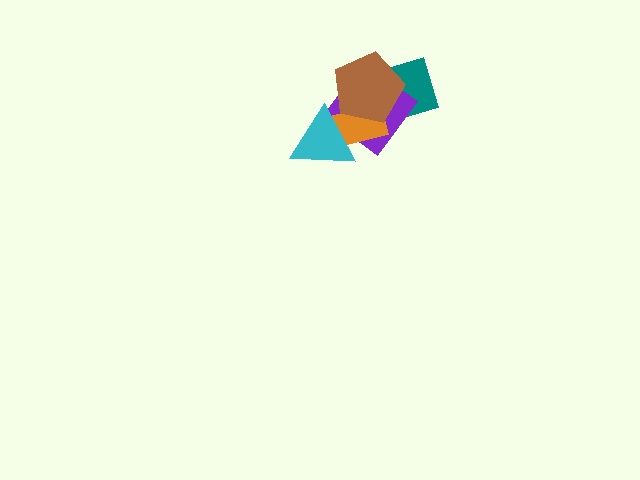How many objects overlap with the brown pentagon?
3 objects overlap with the brown pentagon.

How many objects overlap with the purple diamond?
4 objects overlap with the purple diamond.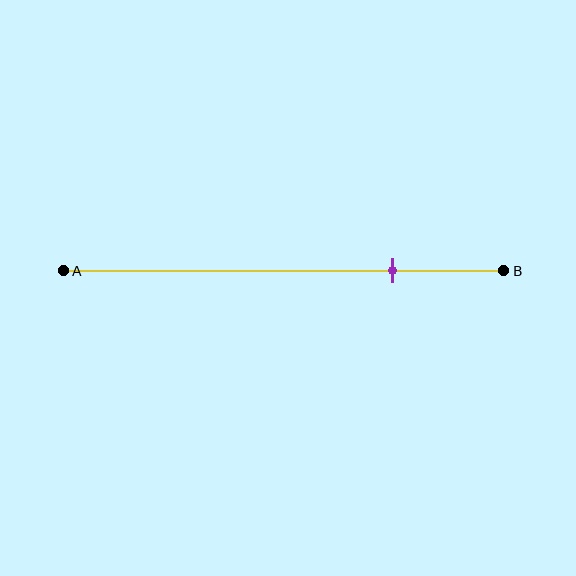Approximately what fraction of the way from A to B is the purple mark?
The purple mark is approximately 75% of the way from A to B.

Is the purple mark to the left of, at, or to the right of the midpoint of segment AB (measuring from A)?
The purple mark is to the right of the midpoint of segment AB.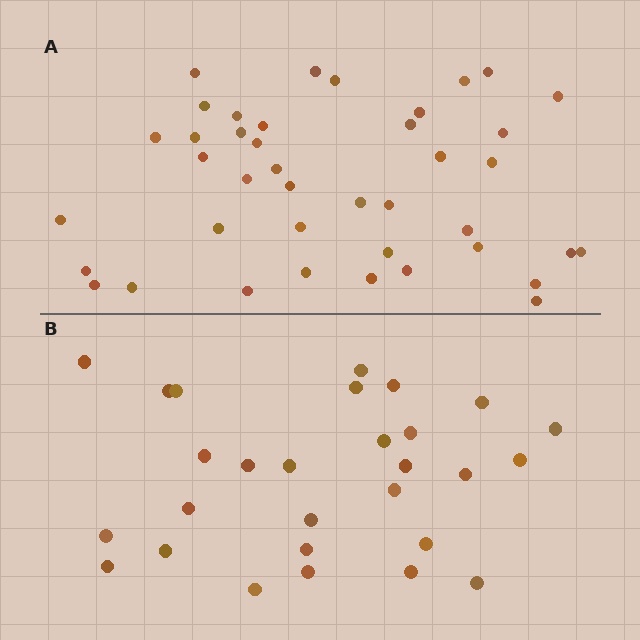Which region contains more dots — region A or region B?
Region A (the top region) has more dots.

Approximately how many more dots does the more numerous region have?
Region A has approximately 15 more dots than region B.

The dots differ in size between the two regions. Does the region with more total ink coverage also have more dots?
No. Region B has more total ink coverage because its dots are larger, but region A actually contains more individual dots. Total area can be misleading — the number of items is what matters here.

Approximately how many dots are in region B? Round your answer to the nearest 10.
About 30 dots. (The exact count is 28, which rounds to 30.)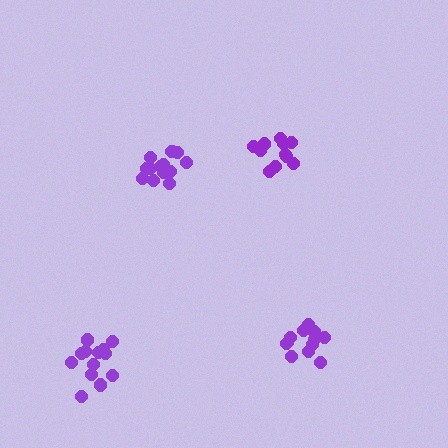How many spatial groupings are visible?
There are 4 spatial groupings.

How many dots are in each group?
Group 1: 13 dots, Group 2: 11 dots, Group 3: 13 dots, Group 4: 13 dots (50 total).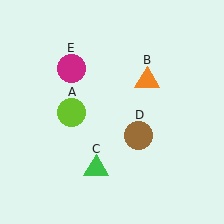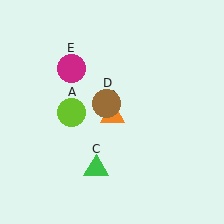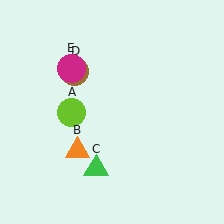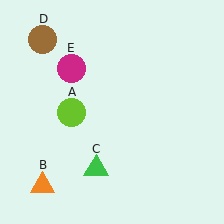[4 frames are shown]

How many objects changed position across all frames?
2 objects changed position: orange triangle (object B), brown circle (object D).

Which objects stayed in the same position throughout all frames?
Lime circle (object A) and green triangle (object C) and magenta circle (object E) remained stationary.